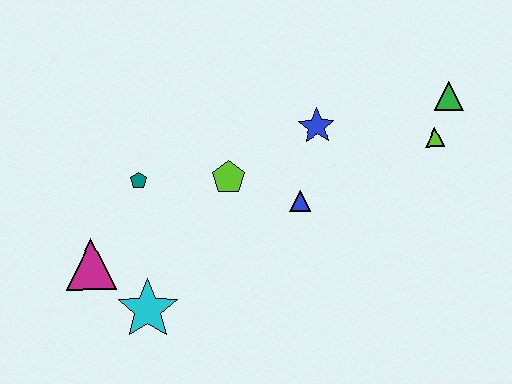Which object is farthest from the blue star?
The magenta triangle is farthest from the blue star.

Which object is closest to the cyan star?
The magenta triangle is closest to the cyan star.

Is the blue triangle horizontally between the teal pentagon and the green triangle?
Yes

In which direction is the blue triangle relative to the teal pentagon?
The blue triangle is to the right of the teal pentagon.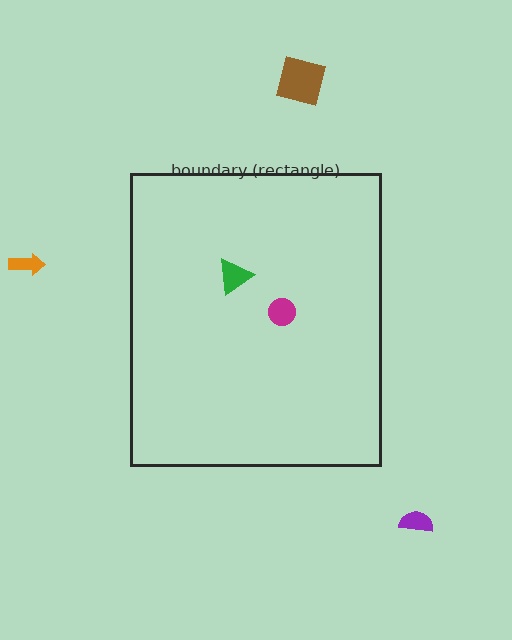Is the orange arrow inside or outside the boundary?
Outside.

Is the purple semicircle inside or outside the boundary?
Outside.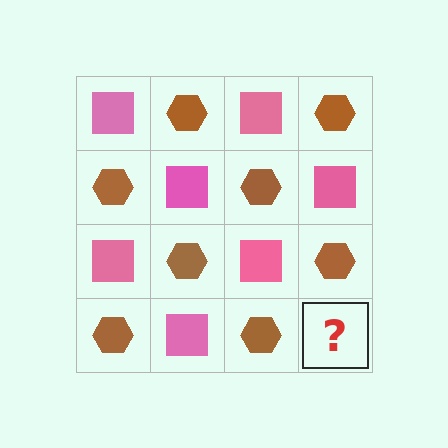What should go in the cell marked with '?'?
The missing cell should contain a pink square.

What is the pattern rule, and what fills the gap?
The rule is that it alternates pink square and brown hexagon in a checkerboard pattern. The gap should be filled with a pink square.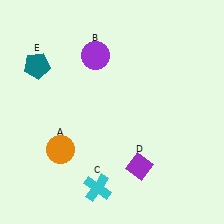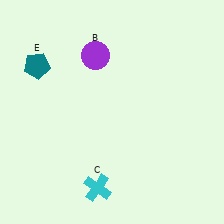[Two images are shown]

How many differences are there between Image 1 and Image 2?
There are 2 differences between the two images.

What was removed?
The purple diamond (D), the orange circle (A) were removed in Image 2.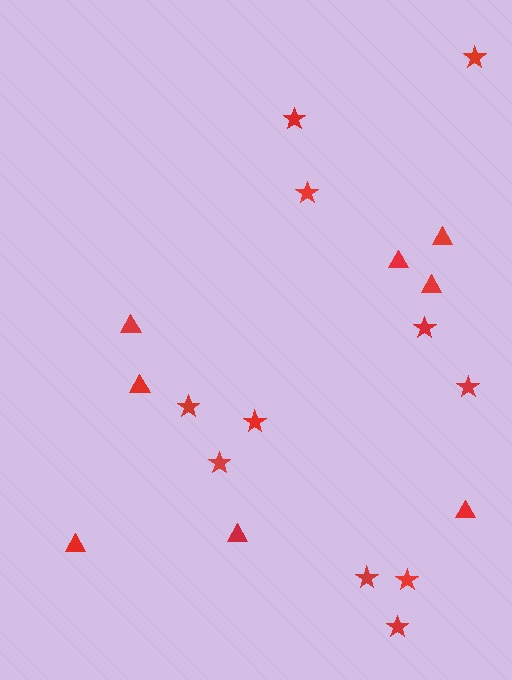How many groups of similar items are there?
There are 2 groups: one group of stars (11) and one group of triangles (8).